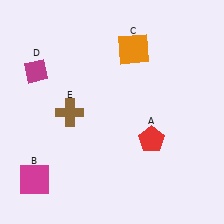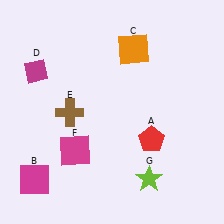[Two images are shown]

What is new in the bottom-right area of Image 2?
A lime star (G) was added in the bottom-right area of Image 2.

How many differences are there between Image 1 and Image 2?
There are 2 differences between the two images.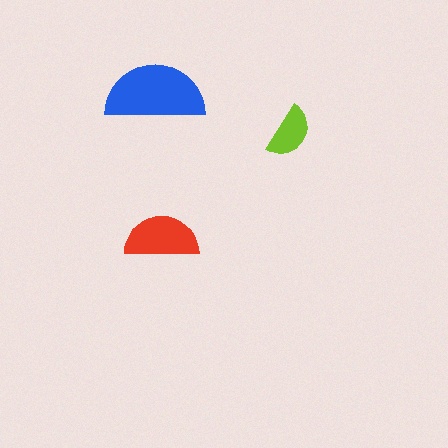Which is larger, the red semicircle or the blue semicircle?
The blue one.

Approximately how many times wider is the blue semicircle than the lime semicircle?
About 2 times wider.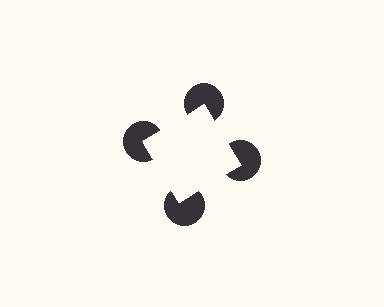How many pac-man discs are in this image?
There are 4 — one at each vertex of the illusory square.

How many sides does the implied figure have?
4 sides.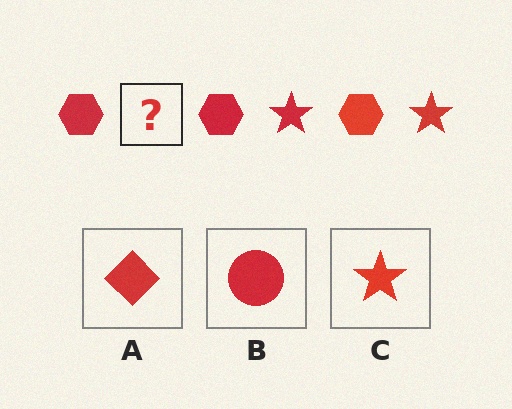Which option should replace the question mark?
Option C.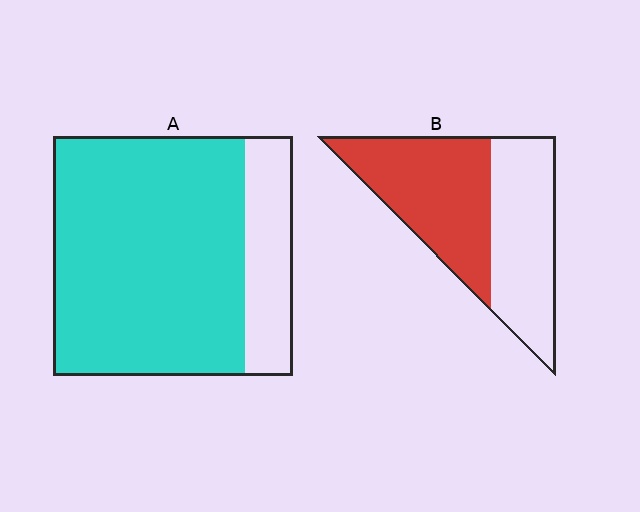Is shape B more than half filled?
Roughly half.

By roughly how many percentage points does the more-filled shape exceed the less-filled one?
By roughly 25 percentage points (A over B).